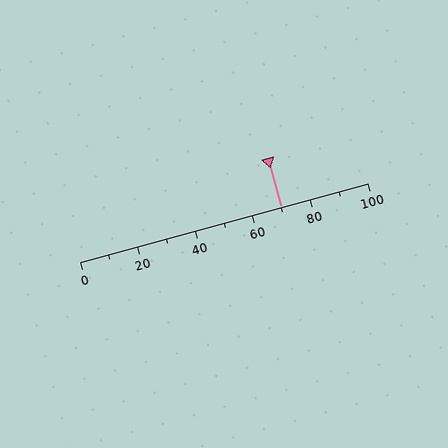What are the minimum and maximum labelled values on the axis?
The axis runs from 0 to 100.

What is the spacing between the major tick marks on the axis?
The major ticks are spaced 20 apart.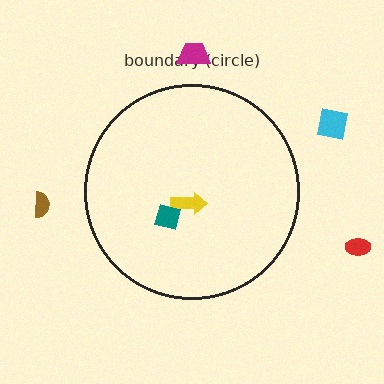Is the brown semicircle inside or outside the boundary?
Outside.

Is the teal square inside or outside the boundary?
Inside.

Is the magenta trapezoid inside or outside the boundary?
Outside.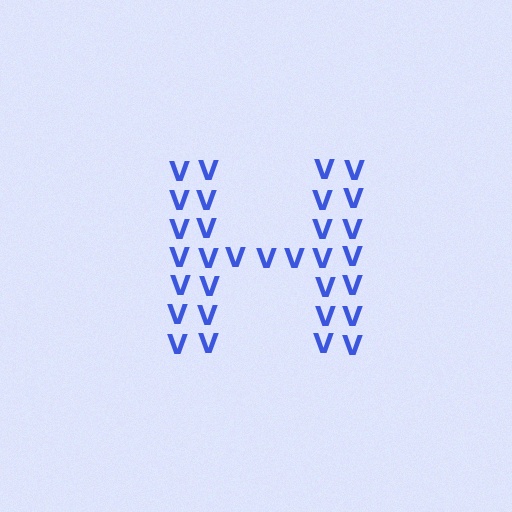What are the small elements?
The small elements are letter V's.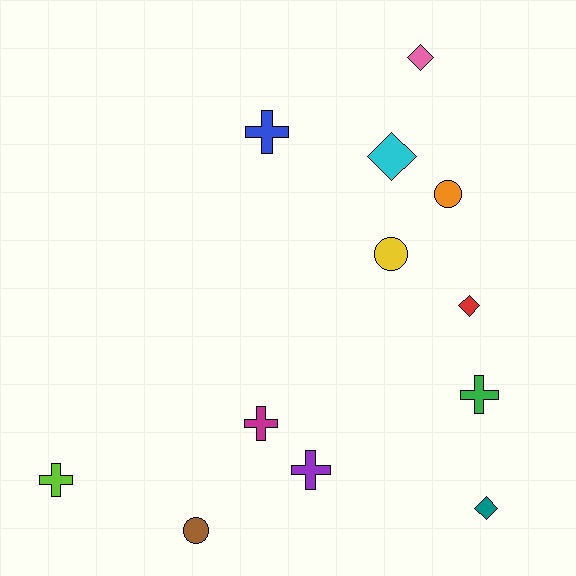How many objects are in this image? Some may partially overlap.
There are 12 objects.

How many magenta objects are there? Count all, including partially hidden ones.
There is 1 magenta object.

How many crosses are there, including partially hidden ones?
There are 5 crosses.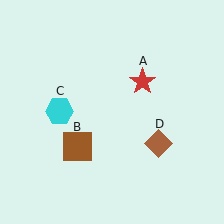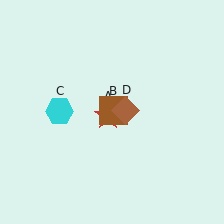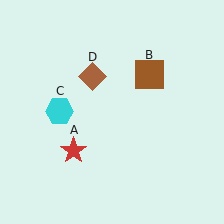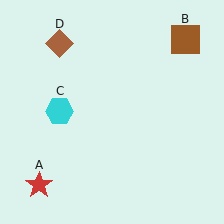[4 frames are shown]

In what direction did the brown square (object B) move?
The brown square (object B) moved up and to the right.